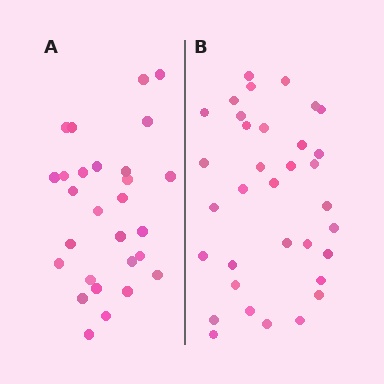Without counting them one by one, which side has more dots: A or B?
Region B (the right region) has more dots.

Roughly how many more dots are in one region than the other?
Region B has about 6 more dots than region A.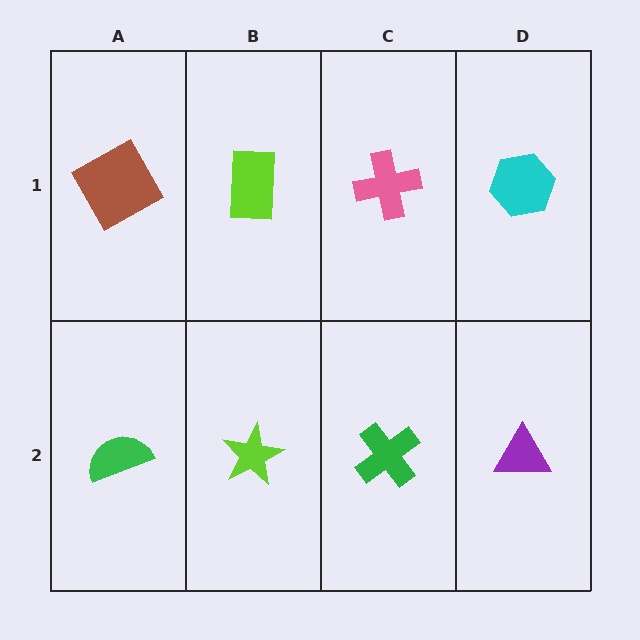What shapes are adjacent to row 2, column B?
A lime rectangle (row 1, column B), a green semicircle (row 2, column A), a green cross (row 2, column C).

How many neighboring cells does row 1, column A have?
2.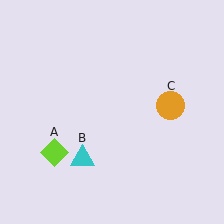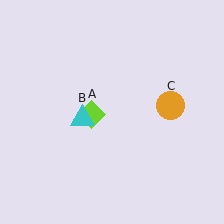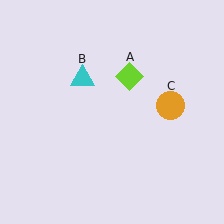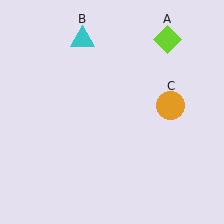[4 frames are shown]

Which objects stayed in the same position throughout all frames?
Orange circle (object C) remained stationary.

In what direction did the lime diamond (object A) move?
The lime diamond (object A) moved up and to the right.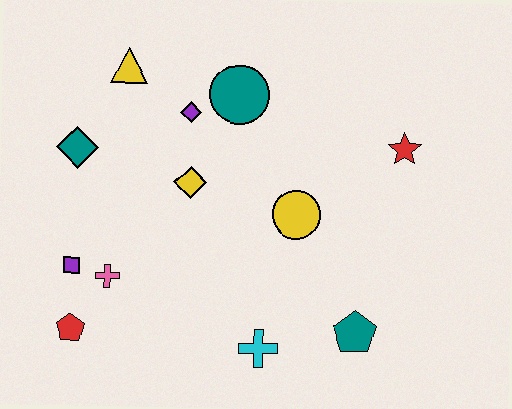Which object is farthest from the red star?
The red pentagon is farthest from the red star.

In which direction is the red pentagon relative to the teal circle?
The red pentagon is below the teal circle.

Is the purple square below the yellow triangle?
Yes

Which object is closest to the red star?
The yellow circle is closest to the red star.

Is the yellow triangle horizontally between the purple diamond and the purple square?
Yes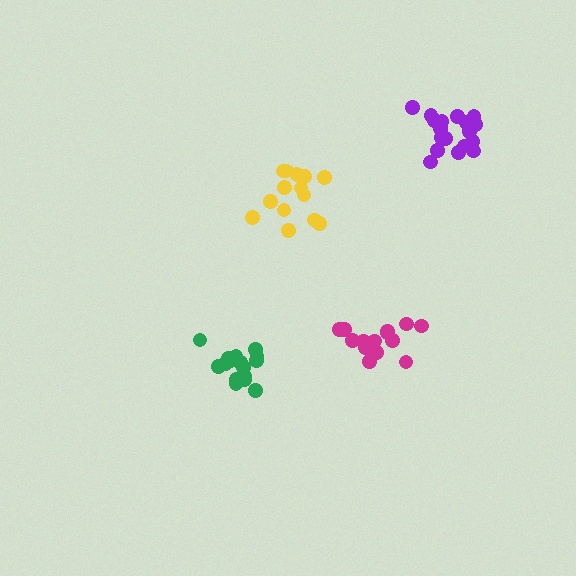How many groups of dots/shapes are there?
There are 4 groups.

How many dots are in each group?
Group 1: 16 dots, Group 2: 14 dots, Group 3: 20 dots, Group 4: 14 dots (64 total).